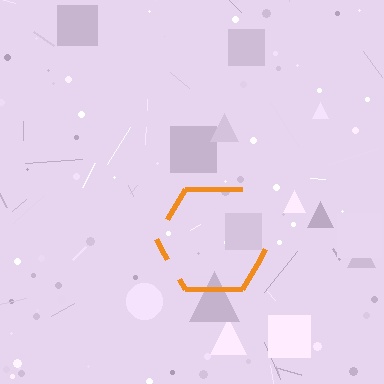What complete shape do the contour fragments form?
The contour fragments form a hexagon.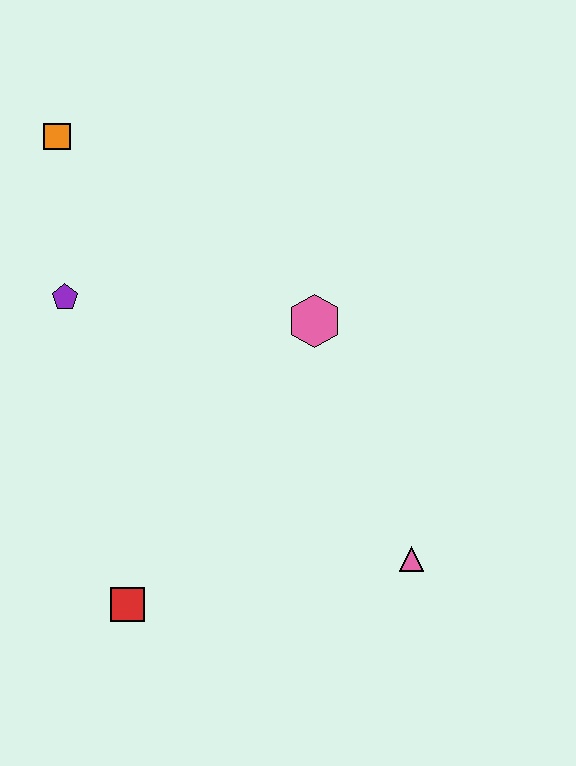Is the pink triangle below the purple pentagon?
Yes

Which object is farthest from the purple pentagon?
The pink triangle is farthest from the purple pentagon.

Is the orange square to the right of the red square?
No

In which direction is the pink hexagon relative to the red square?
The pink hexagon is above the red square.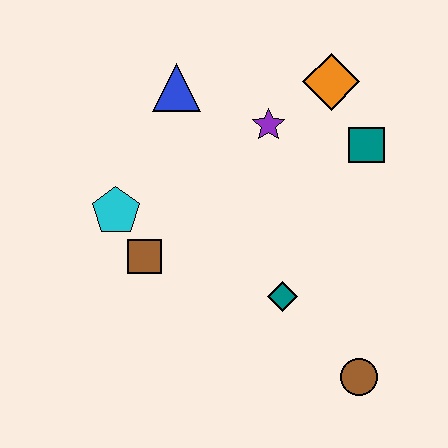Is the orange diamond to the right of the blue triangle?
Yes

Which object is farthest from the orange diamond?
The brown circle is farthest from the orange diamond.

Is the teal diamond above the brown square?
No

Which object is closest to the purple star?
The orange diamond is closest to the purple star.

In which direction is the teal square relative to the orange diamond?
The teal square is below the orange diamond.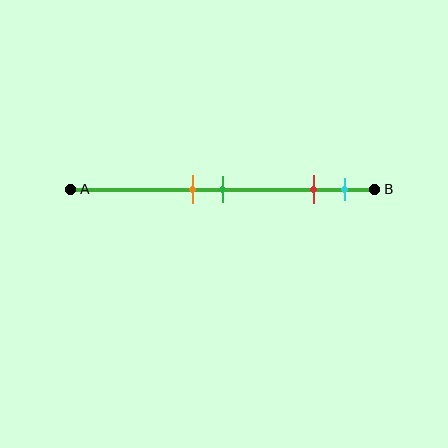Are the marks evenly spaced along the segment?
No, the marks are not evenly spaced.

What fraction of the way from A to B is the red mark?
The red mark is approximately 80% (0.8) of the way from A to B.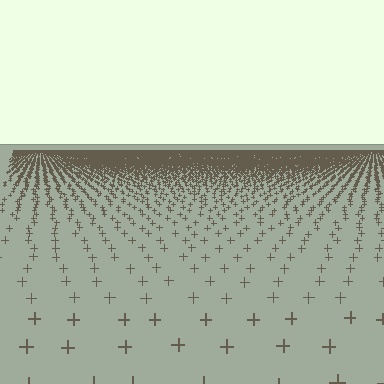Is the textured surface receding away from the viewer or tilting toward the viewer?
The surface is receding away from the viewer. Texture elements get smaller and denser toward the top.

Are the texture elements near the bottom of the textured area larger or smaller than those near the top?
Larger. Near the bottom, elements are closer to the viewer and appear at a bigger on-screen size.